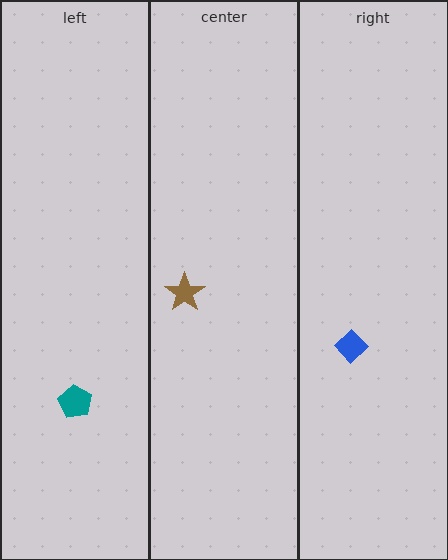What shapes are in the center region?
The brown star.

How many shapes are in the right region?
1.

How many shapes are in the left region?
1.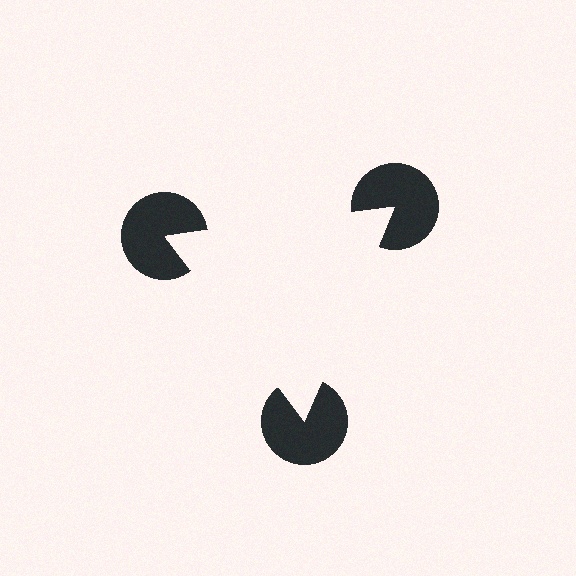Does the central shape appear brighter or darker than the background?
It typically appears slightly brighter than the background, even though no actual brightness change is drawn.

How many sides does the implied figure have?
3 sides.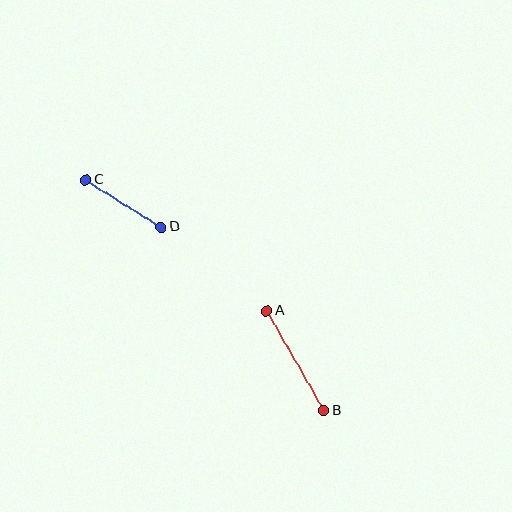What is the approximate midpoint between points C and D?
The midpoint is at approximately (123, 203) pixels.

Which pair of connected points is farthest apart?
Points A and B are farthest apart.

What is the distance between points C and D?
The distance is approximately 89 pixels.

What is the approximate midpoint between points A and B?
The midpoint is at approximately (295, 361) pixels.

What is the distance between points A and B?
The distance is approximately 115 pixels.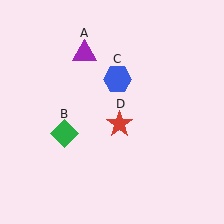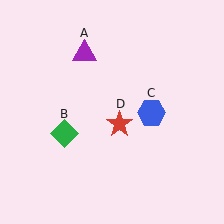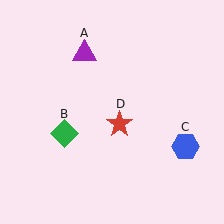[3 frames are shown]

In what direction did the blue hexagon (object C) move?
The blue hexagon (object C) moved down and to the right.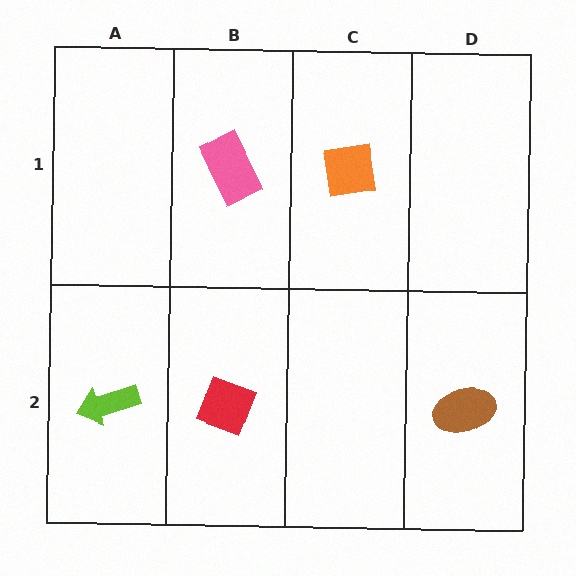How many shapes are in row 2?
3 shapes.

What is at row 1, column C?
An orange square.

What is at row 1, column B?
A pink rectangle.